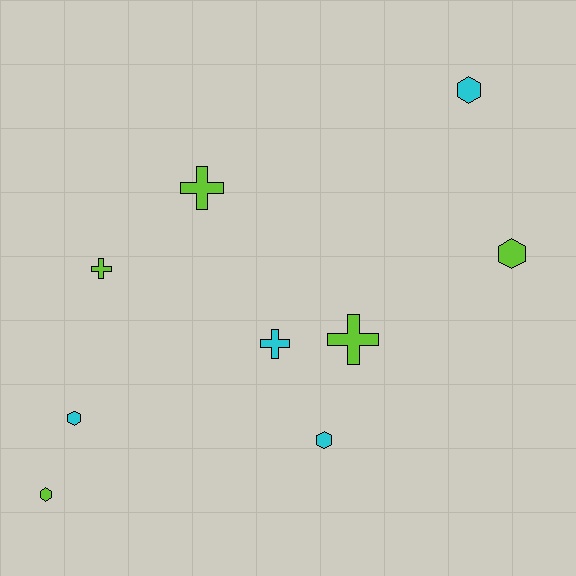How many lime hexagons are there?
There are 2 lime hexagons.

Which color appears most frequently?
Lime, with 5 objects.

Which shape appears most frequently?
Hexagon, with 5 objects.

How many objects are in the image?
There are 9 objects.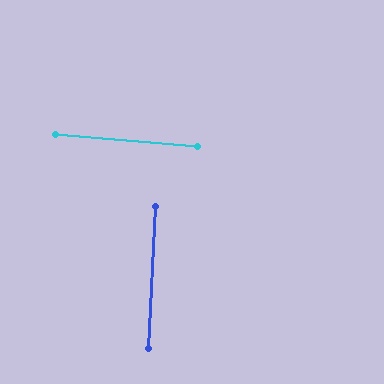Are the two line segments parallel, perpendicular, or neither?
Perpendicular — they meet at approximately 88°.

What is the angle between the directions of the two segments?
Approximately 88 degrees.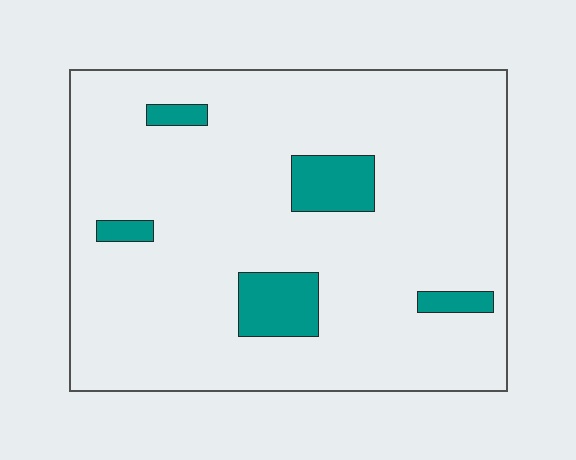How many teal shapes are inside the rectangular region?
5.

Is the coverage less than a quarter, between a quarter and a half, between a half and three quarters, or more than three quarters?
Less than a quarter.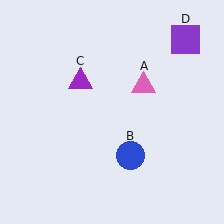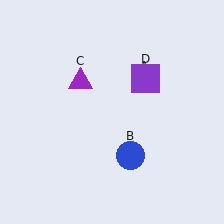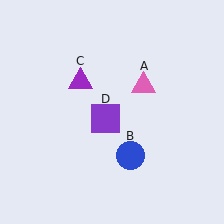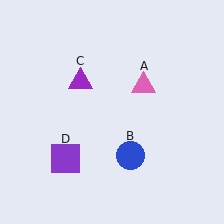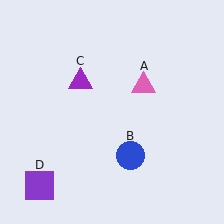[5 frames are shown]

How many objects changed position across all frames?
1 object changed position: purple square (object D).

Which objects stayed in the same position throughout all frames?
Pink triangle (object A) and blue circle (object B) and purple triangle (object C) remained stationary.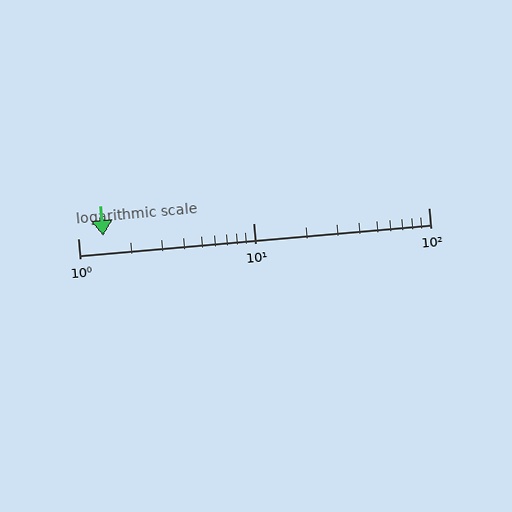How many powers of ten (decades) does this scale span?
The scale spans 2 decades, from 1 to 100.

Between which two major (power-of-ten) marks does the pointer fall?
The pointer is between 1 and 10.